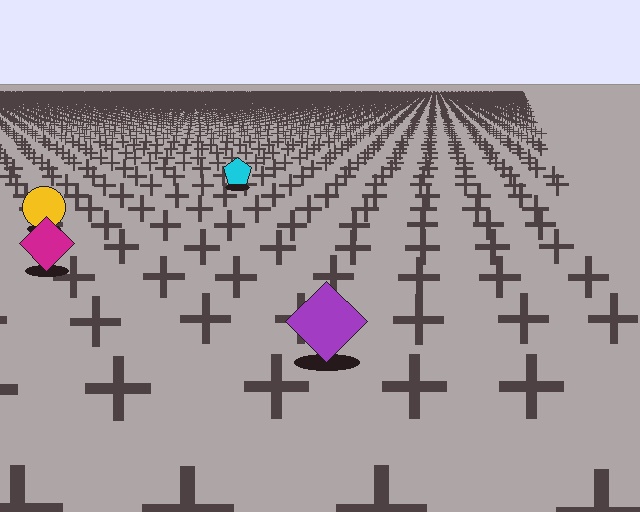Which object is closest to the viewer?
The purple diamond is closest. The texture marks near it are larger and more spread out.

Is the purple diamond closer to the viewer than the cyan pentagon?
Yes. The purple diamond is closer — you can tell from the texture gradient: the ground texture is coarser near it.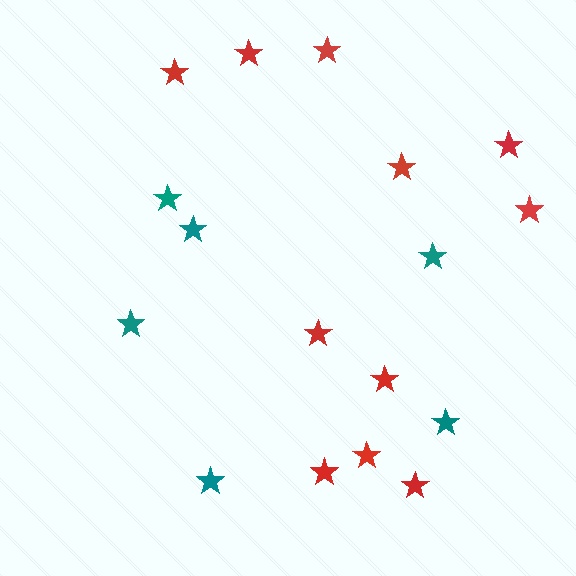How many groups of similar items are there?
There are 2 groups: one group of red stars (11) and one group of teal stars (6).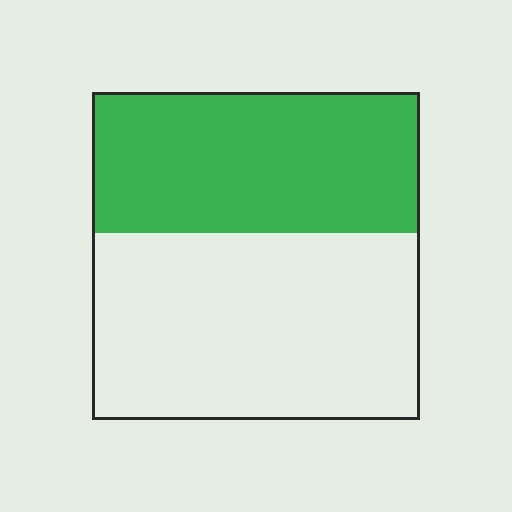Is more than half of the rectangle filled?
No.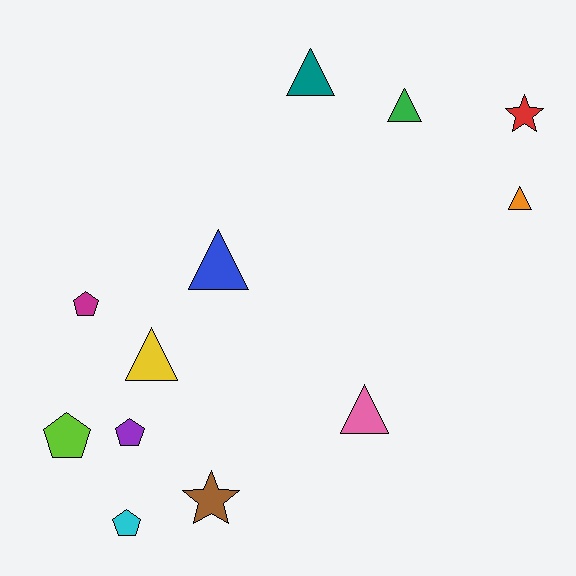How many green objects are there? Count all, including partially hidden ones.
There is 1 green object.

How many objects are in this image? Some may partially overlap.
There are 12 objects.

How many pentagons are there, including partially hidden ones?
There are 4 pentagons.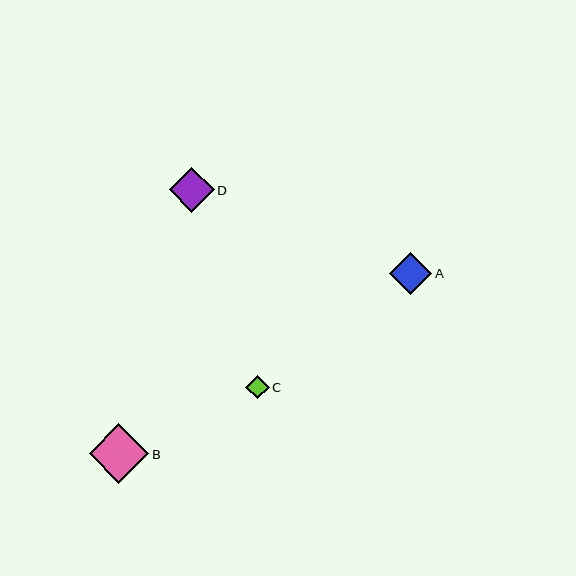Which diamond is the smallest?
Diamond C is the smallest with a size of approximately 23 pixels.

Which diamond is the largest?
Diamond B is the largest with a size of approximately 60 pixels.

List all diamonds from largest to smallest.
From largest to smallest: B, D, A, C.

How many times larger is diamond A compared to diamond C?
Diamond A is approximately 1.8 times the size of diamond C.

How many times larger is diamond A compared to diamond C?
Diamond A is approximately 1.8 times the size of diamond C.